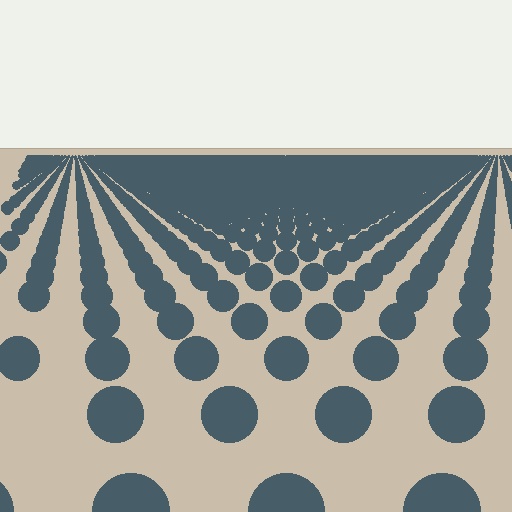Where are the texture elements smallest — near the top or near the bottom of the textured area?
Near the top.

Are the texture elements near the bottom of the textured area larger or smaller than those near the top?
Larger. Near the bottom, elements are closer to the viewer and appear at a bigger on-screen size.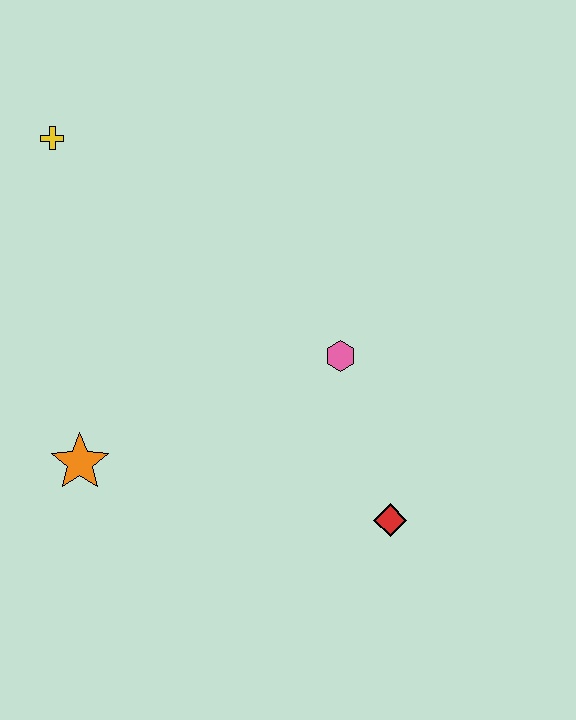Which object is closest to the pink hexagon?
The red diamond is closest to the pink hexagon.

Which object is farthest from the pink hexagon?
The yellow cross is farthest from the pink hexagon.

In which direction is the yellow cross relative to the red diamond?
The yellow cross is above the red diamond.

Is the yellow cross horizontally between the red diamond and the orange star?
No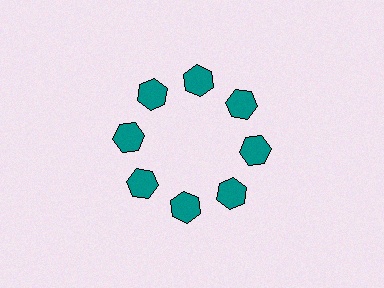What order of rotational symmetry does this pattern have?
This pattern has 8-fold rotational symmetry.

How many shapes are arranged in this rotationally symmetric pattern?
There are 8 shapes, arranged in 8 groups of 1.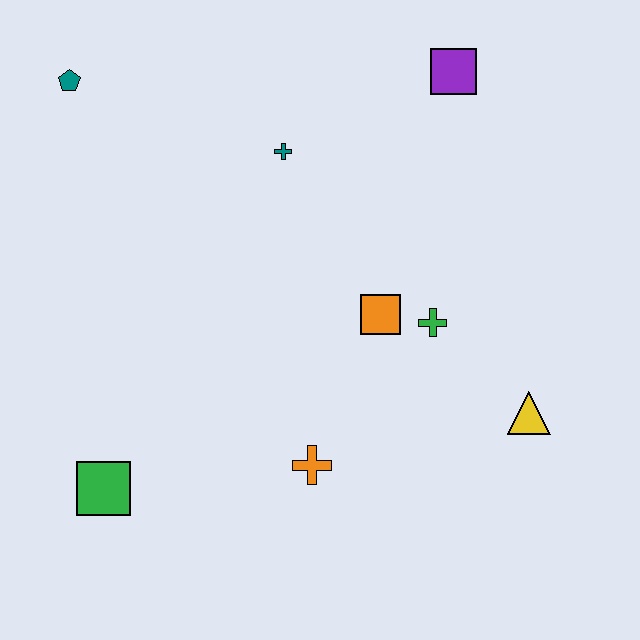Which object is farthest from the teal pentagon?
The yellow triangle is farthest from the teal pentagon.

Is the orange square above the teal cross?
No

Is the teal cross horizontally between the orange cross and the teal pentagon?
Yes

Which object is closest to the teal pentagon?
The teal cross is closest to the teal pentagon.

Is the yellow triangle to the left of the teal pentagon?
No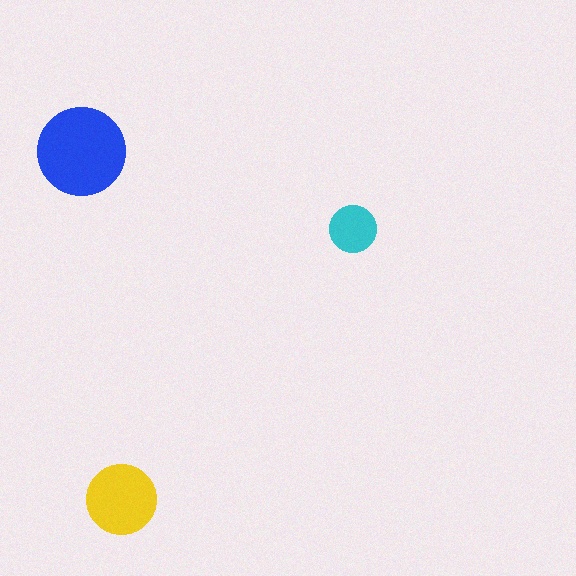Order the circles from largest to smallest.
the blue one, the yellow one, the cyan one.